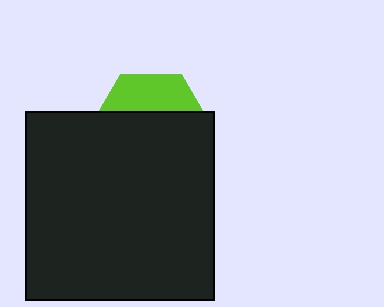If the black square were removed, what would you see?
You would see the complete lime hexagon.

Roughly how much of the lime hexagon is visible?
A small part of it is visible (roughly 32%).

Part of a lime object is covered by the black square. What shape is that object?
It is a hexagon.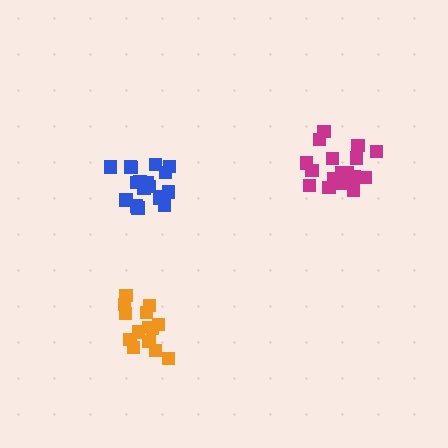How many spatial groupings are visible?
There are 3 spatial groupings.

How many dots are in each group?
Group 1: 18 dots, Group 2: 14 dots, Group 3: 18 dots (50 total).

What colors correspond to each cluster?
The clusters are colored: magenta, orange, blue.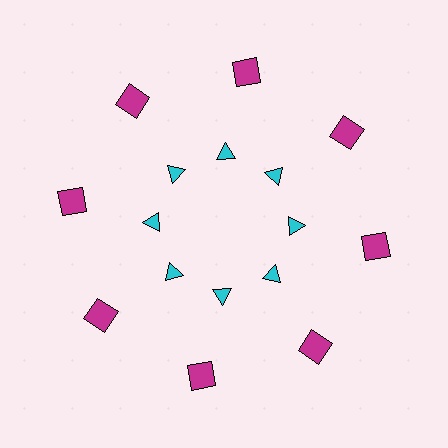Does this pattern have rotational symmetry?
Yes, this pattern has 8-fold rotational symmetry. It looks the same after rotating 45 degrees around the center.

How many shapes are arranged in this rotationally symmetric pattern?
There are 16 shapes, arranged in 8 groups of 2.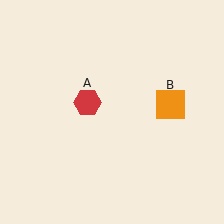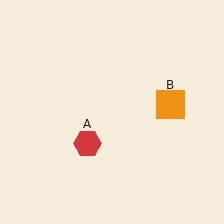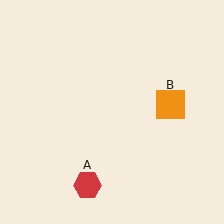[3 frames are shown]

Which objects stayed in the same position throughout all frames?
Orange square (object B) remained stationary.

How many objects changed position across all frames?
1 object changed position: red hexagon (object A).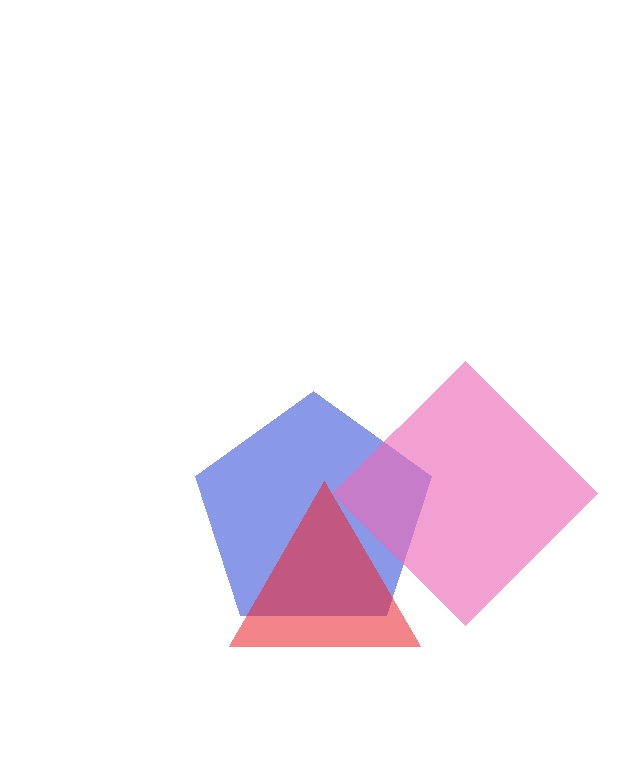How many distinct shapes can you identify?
There are 3 distinct shapes: a blue pentagon, a red triangle, a pink diamond.